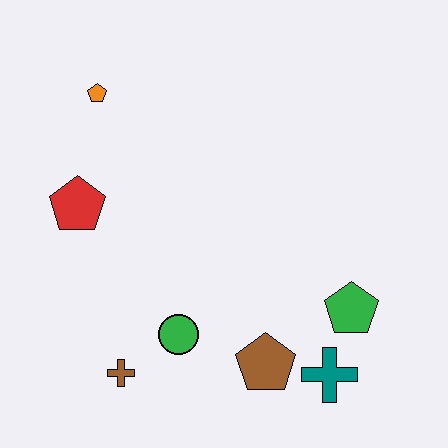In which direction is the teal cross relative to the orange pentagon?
The teal cross is below the orange pentagon.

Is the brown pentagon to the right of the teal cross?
No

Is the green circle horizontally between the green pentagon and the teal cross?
No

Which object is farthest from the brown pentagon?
The orange pentagon is farthest from the brown pentagon.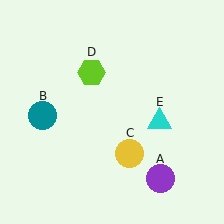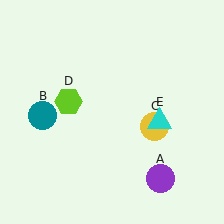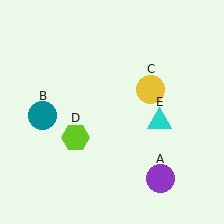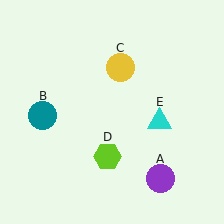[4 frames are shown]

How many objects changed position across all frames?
2 objects changed position: yellow circle (object C), lime hexagon (object D).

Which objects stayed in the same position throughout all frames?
Purple circle (object A) and teal circle (object B) and cyan triangle (object E) remained stationary.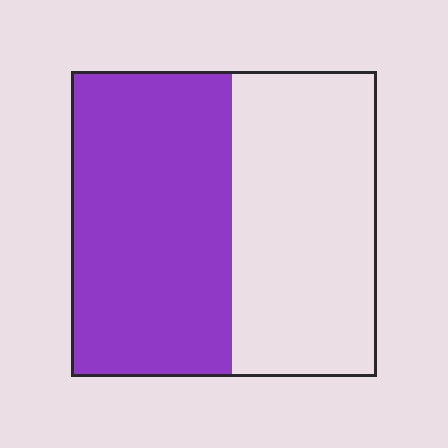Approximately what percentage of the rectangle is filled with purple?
Approximately 55%.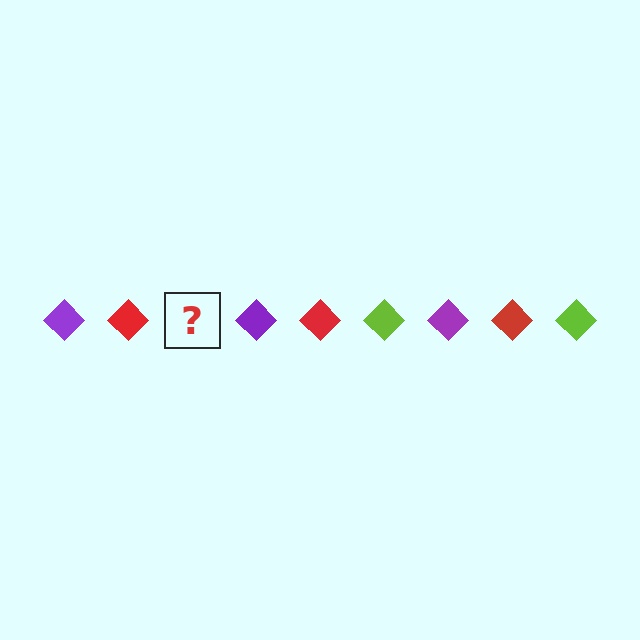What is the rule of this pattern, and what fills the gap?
The rule is that the pattern cycles through purple, red, lime diamonds. The gap should be filled with a lime diamond.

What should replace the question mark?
The question mark should be replaced with a lime diamond.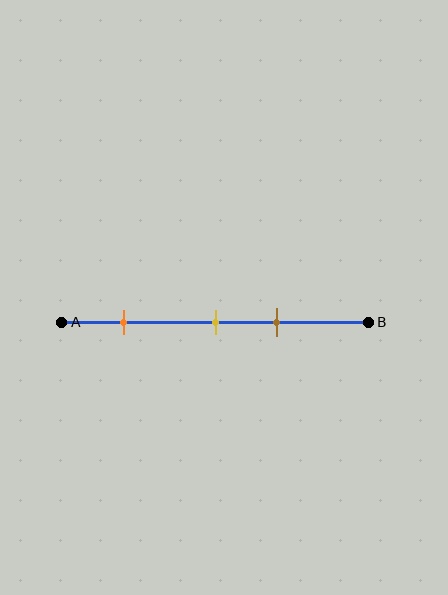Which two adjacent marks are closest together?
The yellow and brown marks are the closest adjacent pair.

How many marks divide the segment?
There are 3 marks dividing the segment.